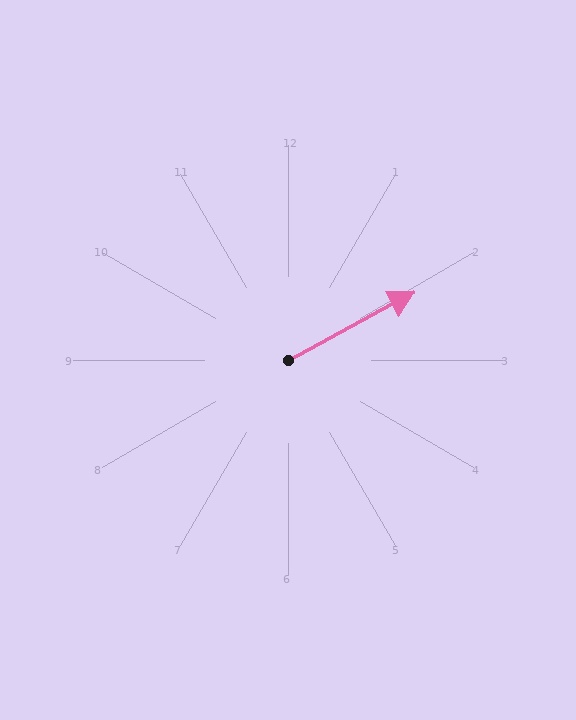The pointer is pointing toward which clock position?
Roughly 2 o'clock.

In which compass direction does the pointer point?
Northeast.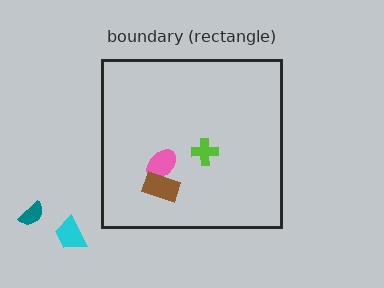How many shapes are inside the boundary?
3 inside, 2 outside.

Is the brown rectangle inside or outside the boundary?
Inside.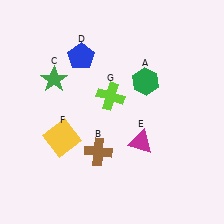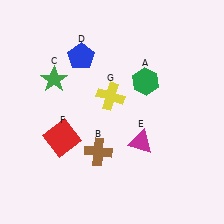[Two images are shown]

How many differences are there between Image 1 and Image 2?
There are 2 differences between the two images.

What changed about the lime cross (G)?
In Image 1, G is lime. In Image 2, it changed to yellow.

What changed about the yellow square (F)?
In Image 1, F is yellow. In Image 2, it changed to red.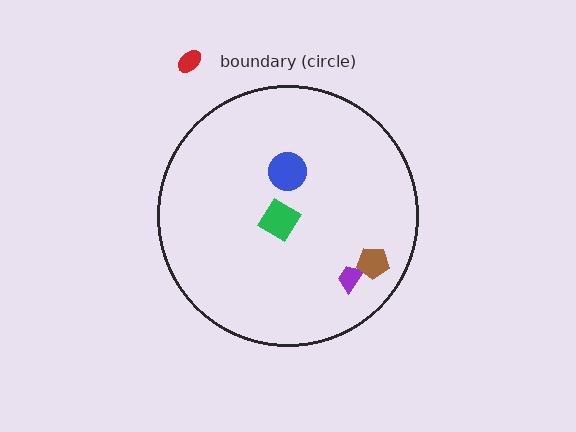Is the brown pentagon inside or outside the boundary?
Inside.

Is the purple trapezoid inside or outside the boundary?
Inside.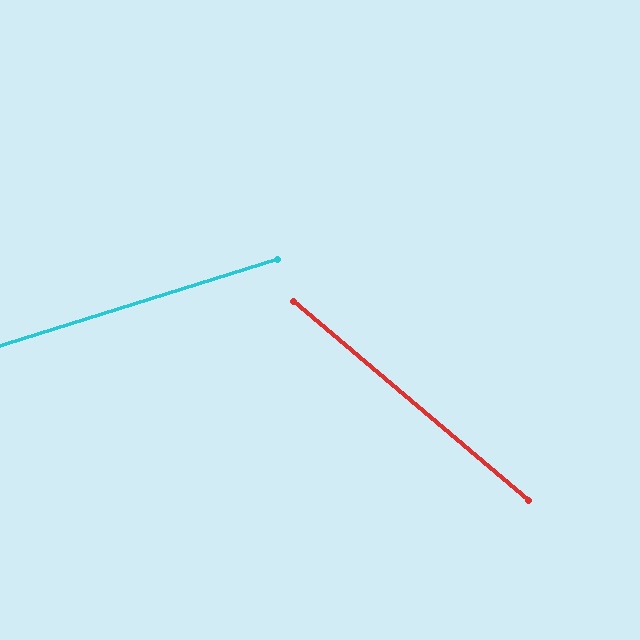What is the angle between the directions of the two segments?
Approximately 57 degrees.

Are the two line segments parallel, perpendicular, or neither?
Neither parallel nor perpendicular — they differ by about 57°.